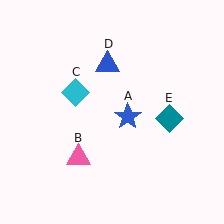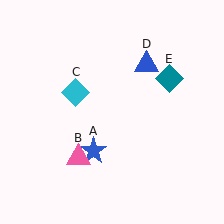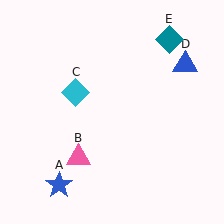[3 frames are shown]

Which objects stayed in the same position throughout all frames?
Pink triangle (object B) and cyan diamond (object C) remained stationary.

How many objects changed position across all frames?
3 objects changed position: blue star (object A), blue triangle (object D), teal diamond (object E).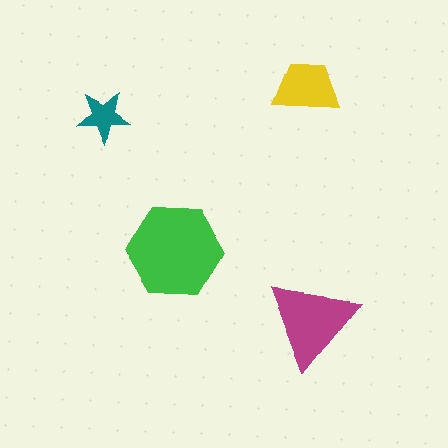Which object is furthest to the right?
The magenta triangle is rightmost.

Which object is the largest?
The green hexagon.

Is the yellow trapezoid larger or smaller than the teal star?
Larger.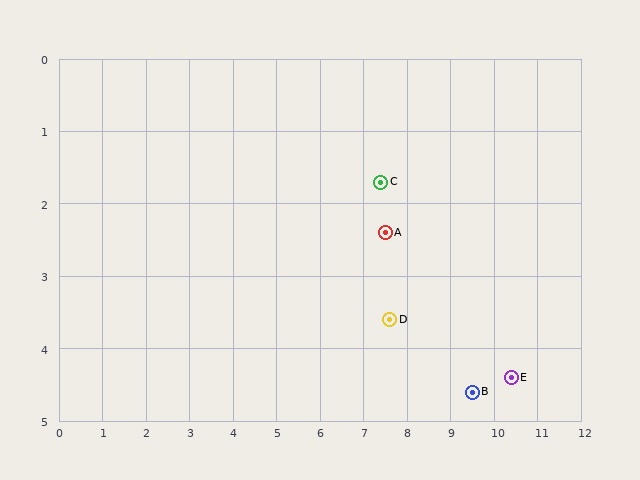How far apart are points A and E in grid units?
Points A and E are about 3.5 grid units apart.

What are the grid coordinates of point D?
Point D is at approximately (7.6, 3.6).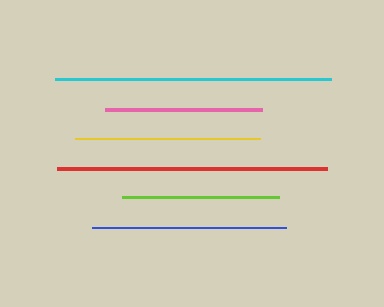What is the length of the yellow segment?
The yellow segment is approximately 185 pixels long.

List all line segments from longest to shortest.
From longest to shortest: cyan, red, blue, yellow, pink, lime.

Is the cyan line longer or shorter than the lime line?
The cyan line is longer than the lime line.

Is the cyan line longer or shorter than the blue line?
The cyan line is longer than the blue line.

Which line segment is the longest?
The cyan line is the longest at approximately 276 pixels.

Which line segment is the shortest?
The lime line is the shortest at approximately 156 pixels.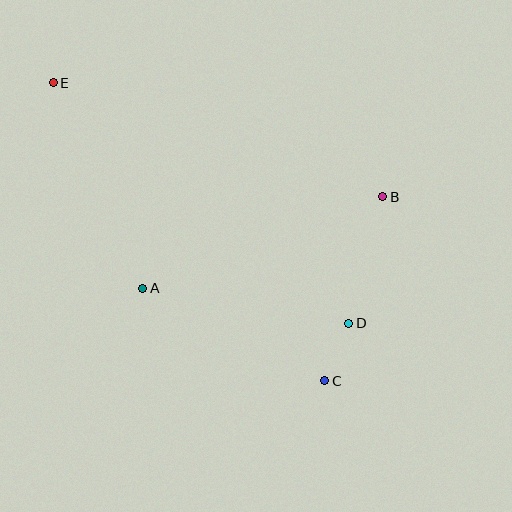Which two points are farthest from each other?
Points C and E are farthest from each other.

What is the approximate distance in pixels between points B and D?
The distance between B and D is approximately 131 pixels.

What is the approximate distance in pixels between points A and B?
The distance between A and B is approximately 257 pixels.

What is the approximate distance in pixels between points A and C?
The distance between A and C is approximately 204 pixels.